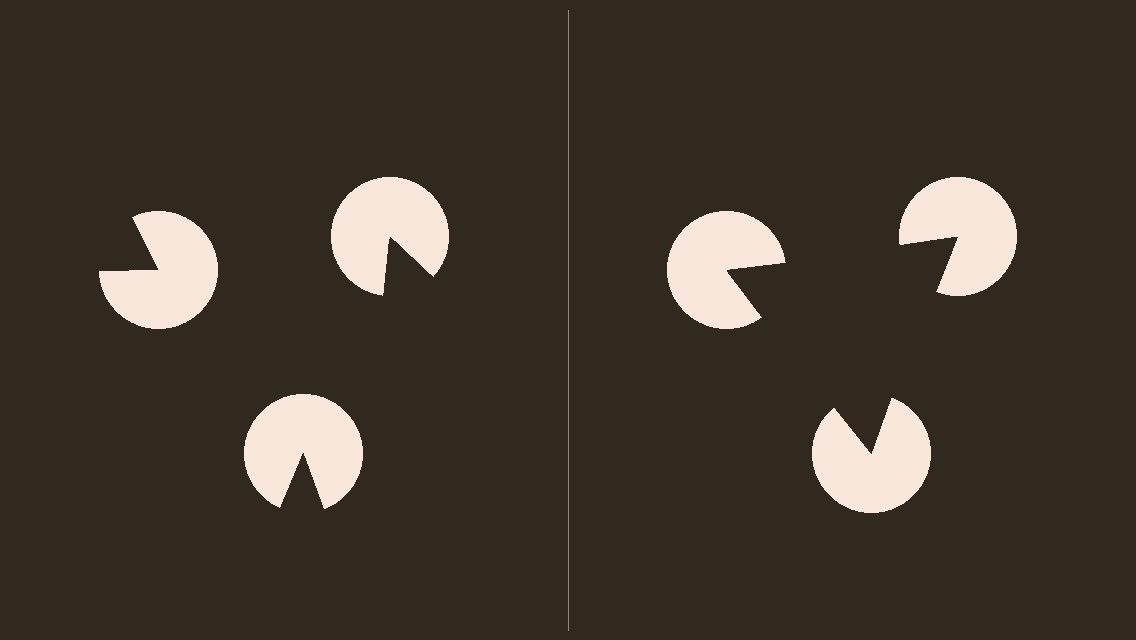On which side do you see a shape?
An illusory triangle appears on the right side. On the left side the wedge cuts are rotated, so no coherent shape forms.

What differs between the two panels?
The pac-man discs are positioned identically on both sides; only the wedge orientations differ. On the right they align to a triangle; on the left they are misaligned.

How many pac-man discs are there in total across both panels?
6 — 3 on each side.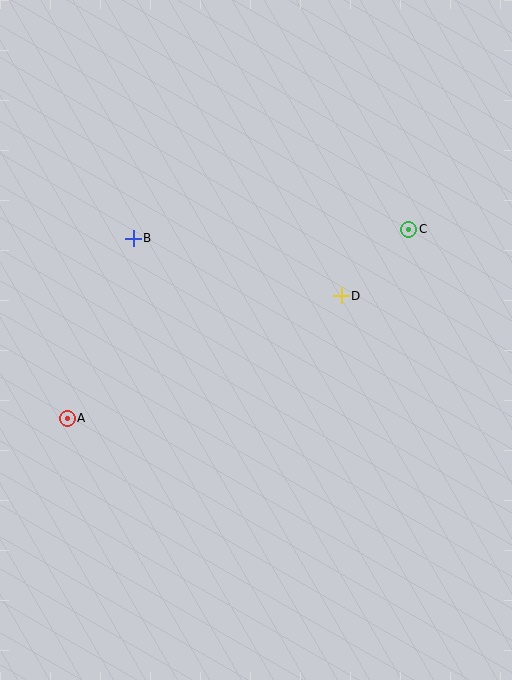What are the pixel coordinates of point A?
Point A is at (67, 418).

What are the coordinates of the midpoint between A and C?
The midpoint between A and C is at (238, 324).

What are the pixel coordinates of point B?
Point B is at (133, 238).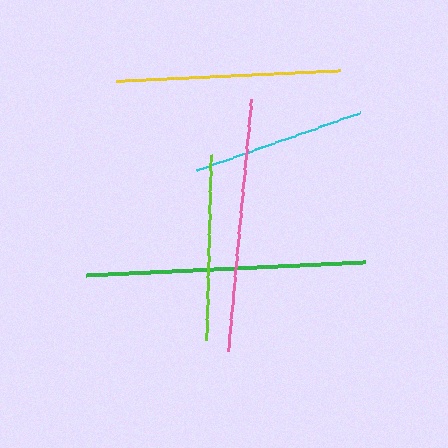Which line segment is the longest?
The green line is the longest at approximately 278 pixels.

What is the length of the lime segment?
The lime segment is approximately 185 pixels long.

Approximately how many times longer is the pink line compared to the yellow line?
The pink line is approximately 1.1 times the length of the yellow line.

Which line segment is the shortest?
The cyan line is the shortest at approximately 173 pixels.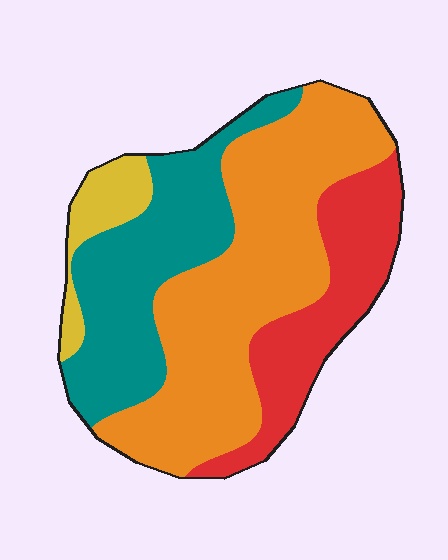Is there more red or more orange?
Orange.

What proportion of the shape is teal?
Teal covers about 25% of the shape.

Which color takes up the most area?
Orange, at roughly 45%.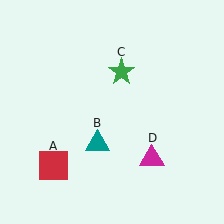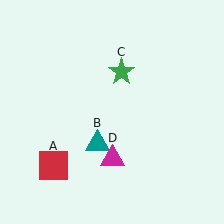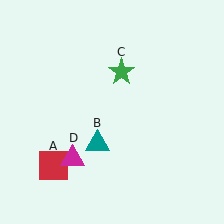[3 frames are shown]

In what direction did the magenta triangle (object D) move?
The magenta triangle (object D) moved left.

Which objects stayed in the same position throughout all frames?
Red square (object A) and teal triangle (object B) and green star (object C) remained stationary.